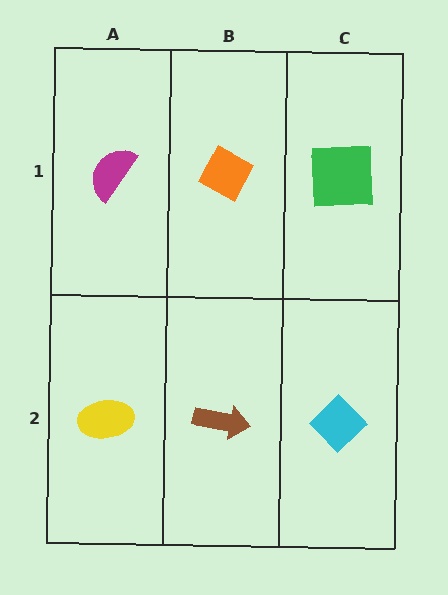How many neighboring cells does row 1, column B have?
3.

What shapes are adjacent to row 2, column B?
An orange diamond (row 1, column B), a yellow ellipse (row 2, column A), a cyan diamond (row 2, column C).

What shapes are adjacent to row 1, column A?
A yellow ellipse (row 2, column A), an orange diamond (row 1, column B).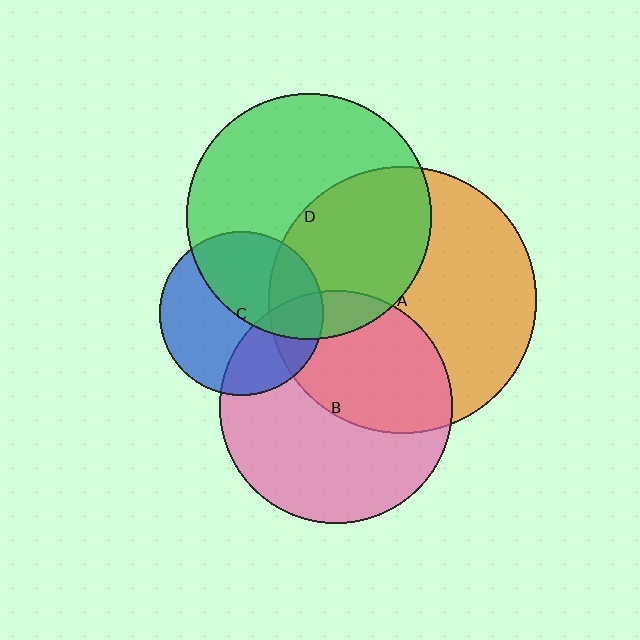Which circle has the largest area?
Circle A (orange).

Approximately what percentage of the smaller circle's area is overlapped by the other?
Approximately 45%.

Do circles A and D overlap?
Yes.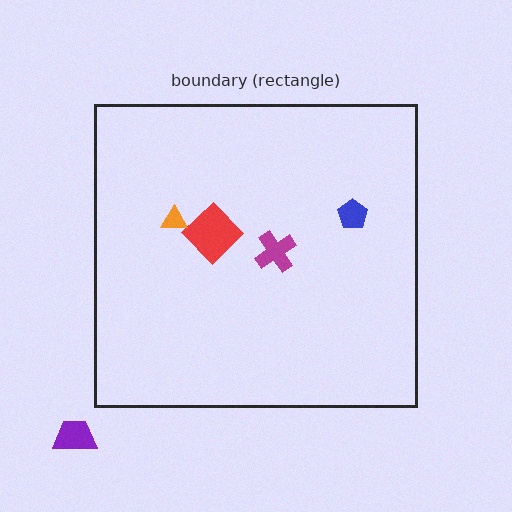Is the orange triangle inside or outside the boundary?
Inside.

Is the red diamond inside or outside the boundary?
Inside.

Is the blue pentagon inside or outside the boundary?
Inside.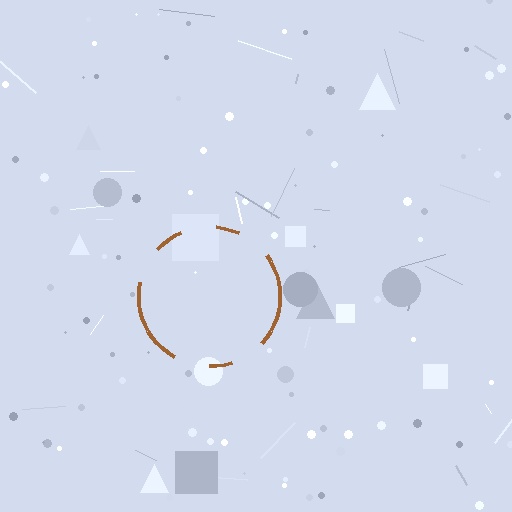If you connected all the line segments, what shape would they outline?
They would outline a circle.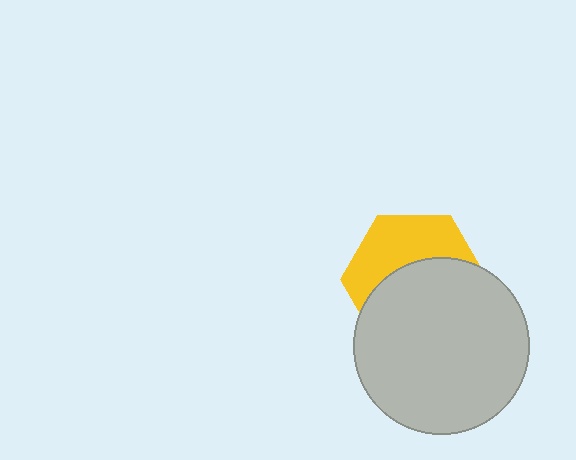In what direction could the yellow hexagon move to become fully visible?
The yellow hexagon could move up. That would shift it out from behind the light gray circle entirely.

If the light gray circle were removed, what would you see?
You would see the complete yellow hexagon.